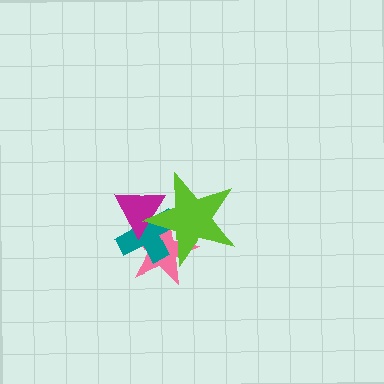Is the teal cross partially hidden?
Yes, it is partially covered by another shape.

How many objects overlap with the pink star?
3 objects overlap with the pink star.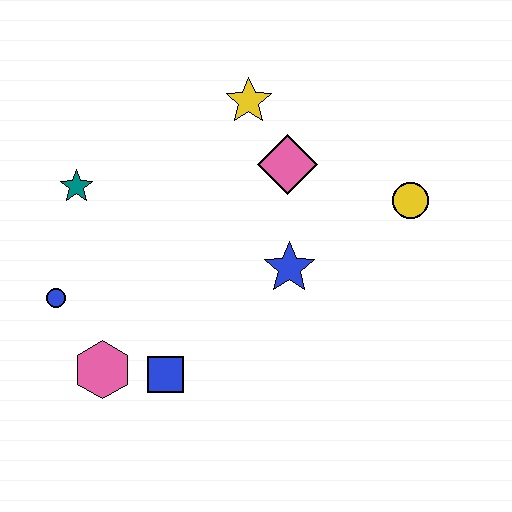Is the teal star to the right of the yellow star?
No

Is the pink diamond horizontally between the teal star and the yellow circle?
Yes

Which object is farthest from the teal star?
The yellow circle is farthest from the teal star.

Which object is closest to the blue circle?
The pink hexagon is closest to the blue circle.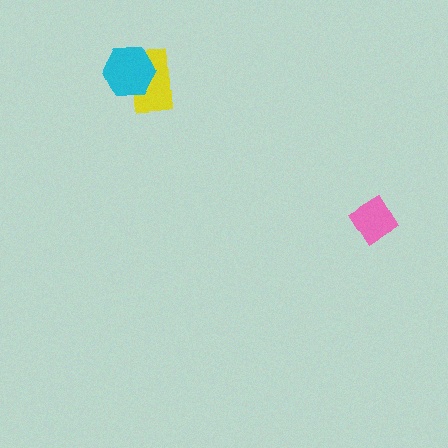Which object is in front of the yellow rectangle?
The cyan hexagon is in front of the yellow rectangle.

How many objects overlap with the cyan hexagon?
1 object overlaps with the cyan hexagon.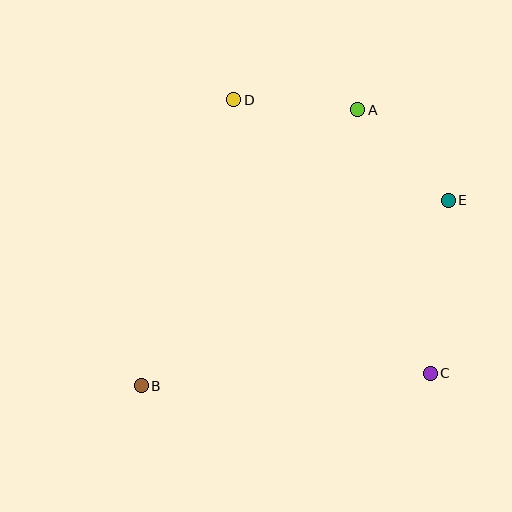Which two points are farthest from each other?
Points B and E are farthest from each other.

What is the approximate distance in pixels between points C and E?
The distance between C and E is approximately 174 pixels.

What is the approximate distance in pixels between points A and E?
The distance between A and E is approximately 128 pixels.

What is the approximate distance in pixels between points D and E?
The distance between D and E is approximately 237 pixels.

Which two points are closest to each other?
Points A and D are closest to each other.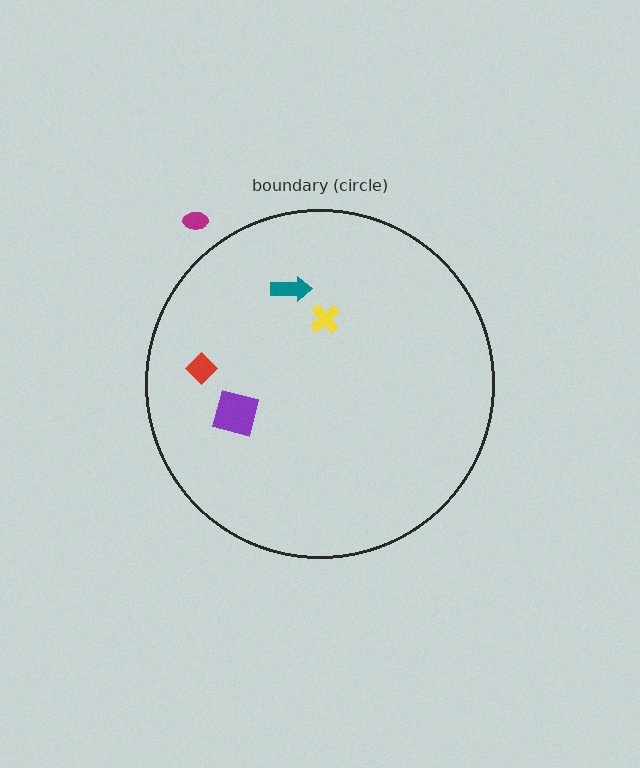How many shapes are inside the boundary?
4 inside, 1 outside.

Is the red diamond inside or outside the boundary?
Inside.